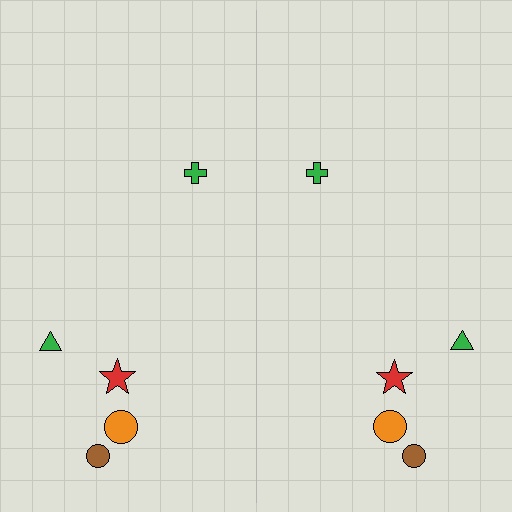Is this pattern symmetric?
Yes, this pattern has bilateral (reflection) symmetry.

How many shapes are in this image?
There are 10 shapes in this image.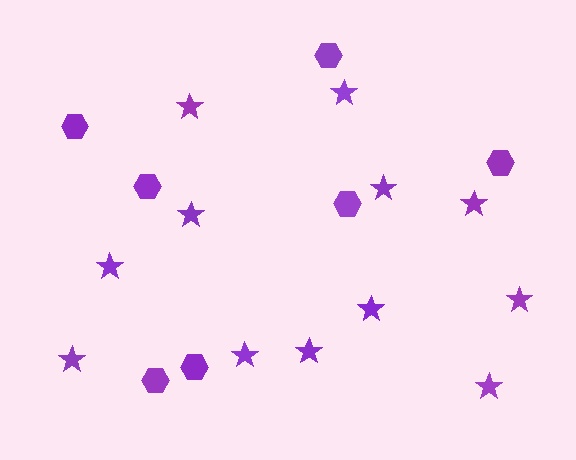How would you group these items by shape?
There are 2 groups: one group of hexagons (7) and one group of stars (12).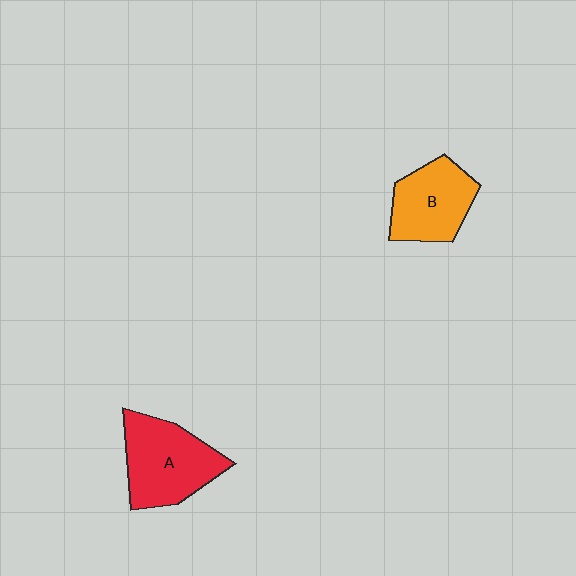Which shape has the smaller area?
Shape B (orange).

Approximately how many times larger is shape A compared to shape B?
Approximately 1.2 times.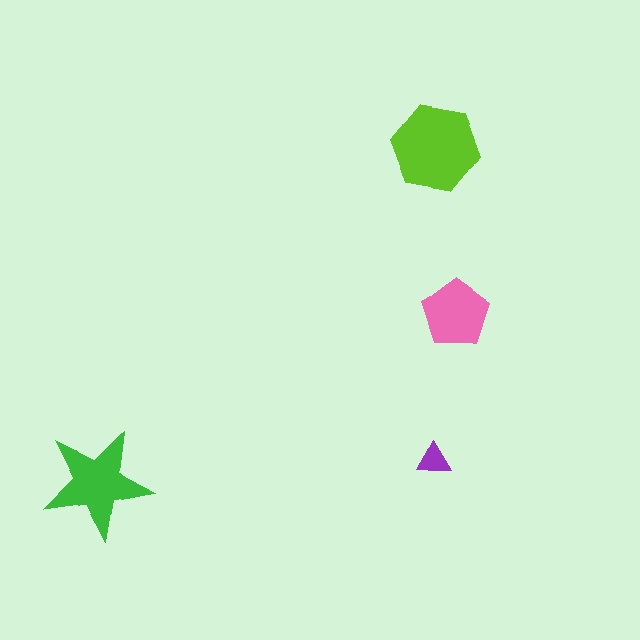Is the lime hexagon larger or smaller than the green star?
Larger.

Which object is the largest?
The lime hexagon.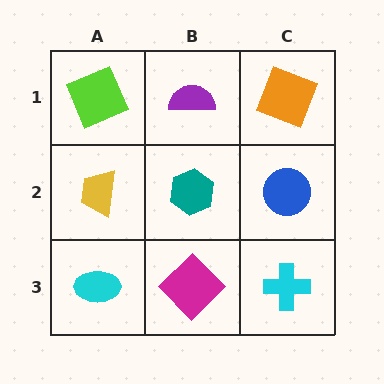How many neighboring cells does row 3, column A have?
2.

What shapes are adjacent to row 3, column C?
A blue circle (row 2, column C), a magenta diamond (row 3, column B).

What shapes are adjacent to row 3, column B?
A teal hexagon (row 2, column B), a cyan ellipse (row 3, column A), a cyan cross (row 3, column C).